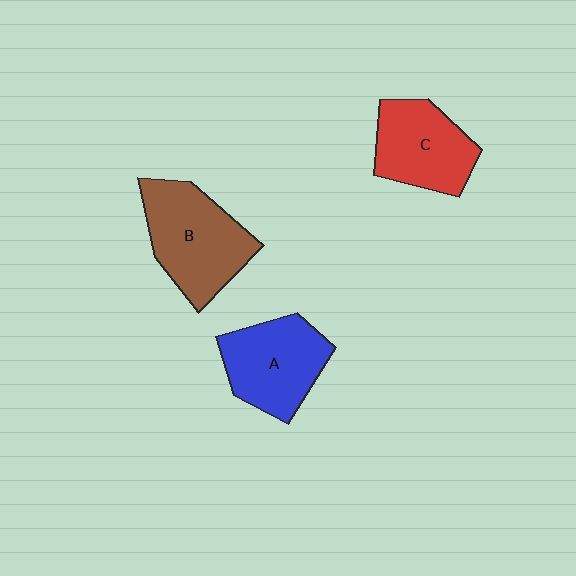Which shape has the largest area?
Shape B (brown).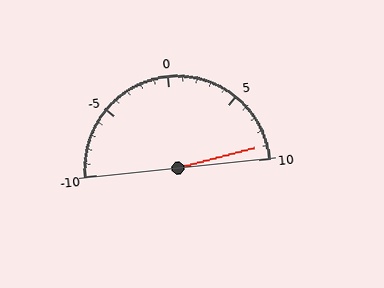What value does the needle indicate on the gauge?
The needle indicates approximately 9.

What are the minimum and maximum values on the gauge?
The gauge ranges from -10 to 10.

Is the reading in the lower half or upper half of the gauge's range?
The reading is in the upper half of the range (-10 to 10).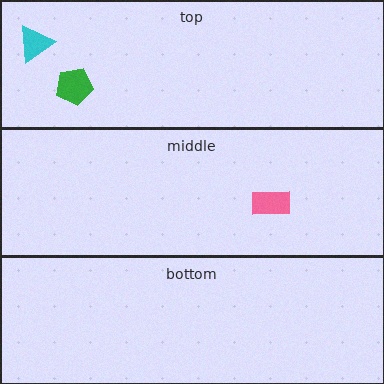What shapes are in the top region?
The cyan triangle, the green pentagon.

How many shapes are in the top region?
2.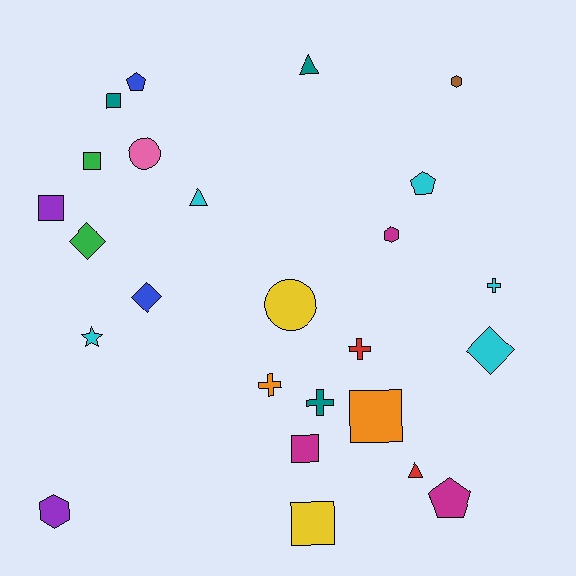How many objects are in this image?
There are 25 objects.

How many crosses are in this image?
There are 4 crosses.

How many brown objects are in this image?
There is 1 brown object.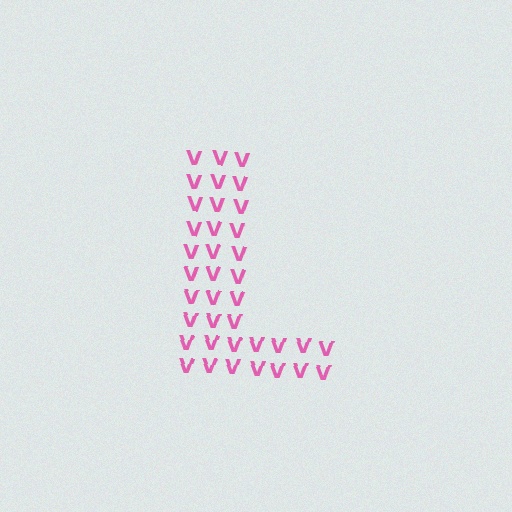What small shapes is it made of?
It is made of small letter V's.